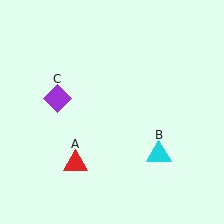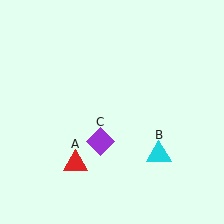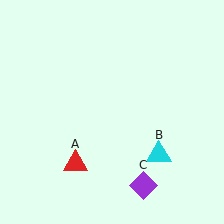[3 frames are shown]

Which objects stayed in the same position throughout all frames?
Red triangle (object A) and cyan triangle (object B) remained stationary.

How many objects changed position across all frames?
1 object changed position: purple diamond (object C).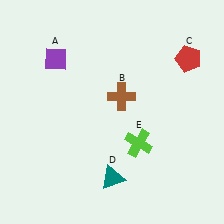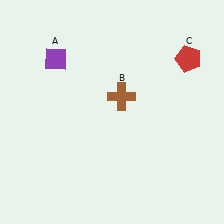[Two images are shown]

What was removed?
The lime cross (E), the teal triangle (D) were removed in Image 2.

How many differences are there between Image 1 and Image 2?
There are 2 differences between the two images.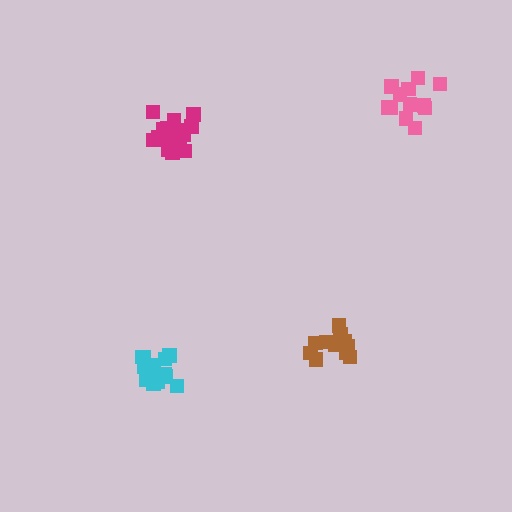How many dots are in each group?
Group 1: 17 dots, Group 2: 12 dots, Group 3: 15 dots, Group 4: 12 dots (56 total).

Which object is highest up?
The pink cluster is topmost.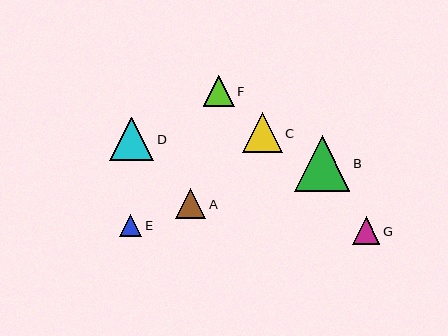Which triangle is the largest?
Triangle B is the largest with a size of approximately 55 pixels.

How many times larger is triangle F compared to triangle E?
Triangle F is approximately 1.4 times the size of triangle E.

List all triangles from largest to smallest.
From largest to smallest: B, D, C, F, A, G, E.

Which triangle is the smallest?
Triangle E is the smallest with a size of approximately 22 pixels.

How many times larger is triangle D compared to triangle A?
Triangle D is approximately 1.4 times the size of triangle A.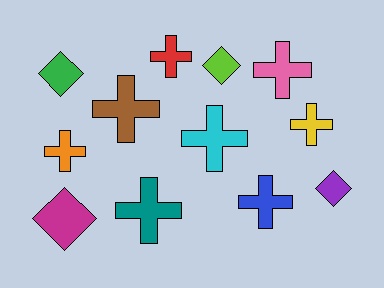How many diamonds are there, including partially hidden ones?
There are 4 diamonds.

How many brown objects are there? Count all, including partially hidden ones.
There is 1 brown object.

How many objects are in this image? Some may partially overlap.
There are 12 objects.